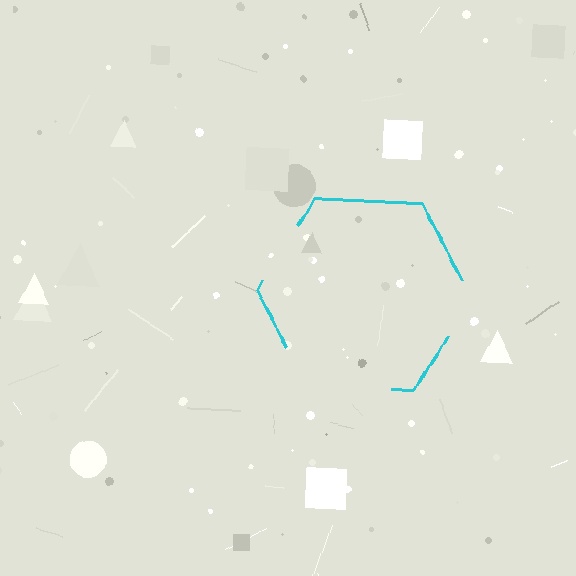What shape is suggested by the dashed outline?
The dashed outline suggests a hexagon.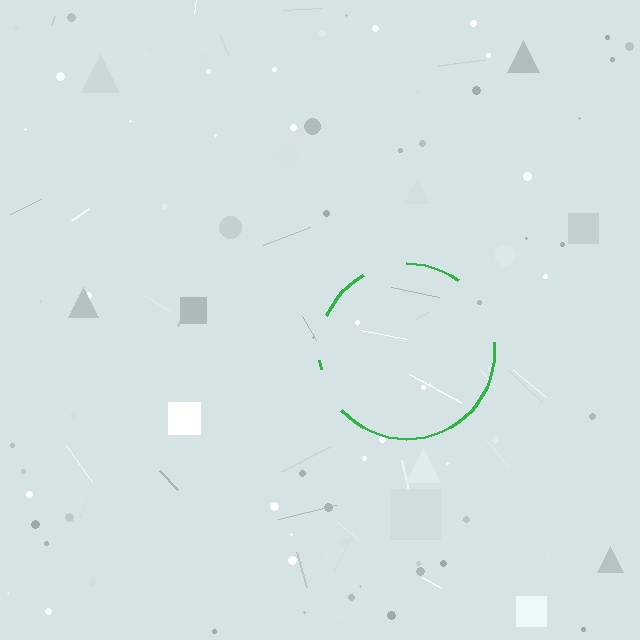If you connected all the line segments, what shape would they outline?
They would outline a circle.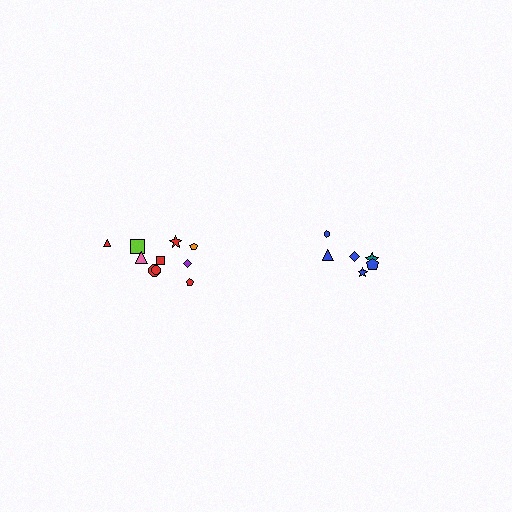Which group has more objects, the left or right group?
The left group.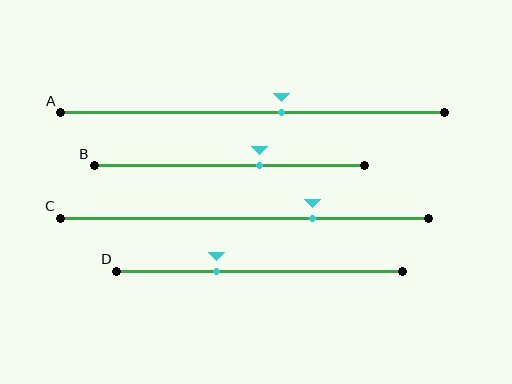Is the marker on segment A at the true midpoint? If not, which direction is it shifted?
No, the marker on segment A is shifted to the right by about 8% of the segment length.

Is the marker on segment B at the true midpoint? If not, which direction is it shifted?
No, the marker on segment B is shifted to the right by about 11% of the segment length.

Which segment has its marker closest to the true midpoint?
Segment A has its marker closest to the true midpoint.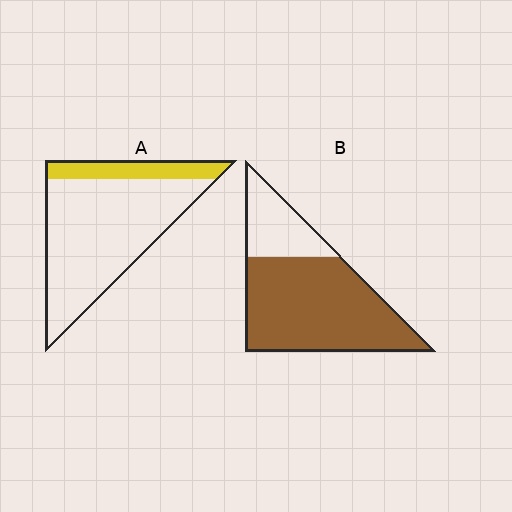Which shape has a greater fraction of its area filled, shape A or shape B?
Shape B.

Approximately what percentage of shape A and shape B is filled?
A is approximately 20% and B is approximately 75%.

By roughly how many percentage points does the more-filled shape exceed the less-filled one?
By roughly 55 percentage points (B over A).